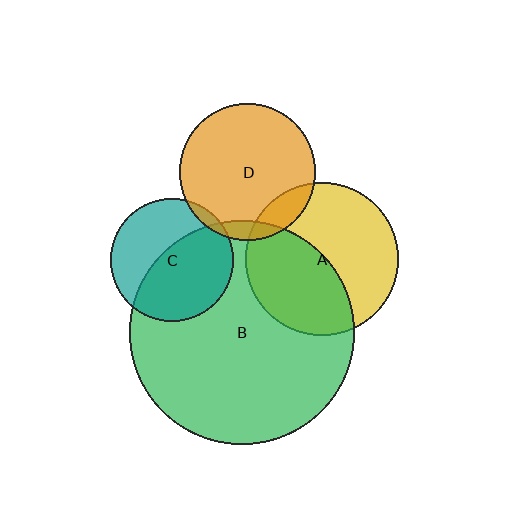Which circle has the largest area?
Circle B (green).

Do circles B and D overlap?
Yes.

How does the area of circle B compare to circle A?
Approximately 2.2 times.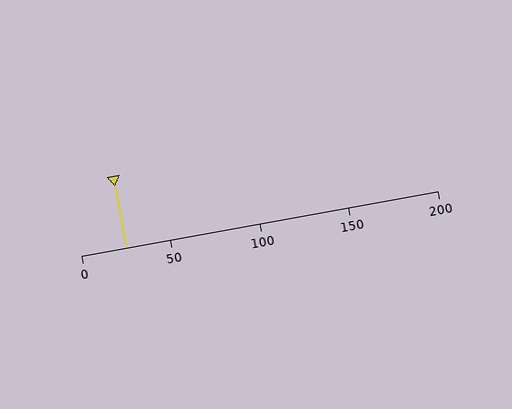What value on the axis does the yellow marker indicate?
The marker indicates approximately 25.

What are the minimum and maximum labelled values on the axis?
The axis runs from 0 to 200.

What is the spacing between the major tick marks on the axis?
The major ticks are spaced 50 apart.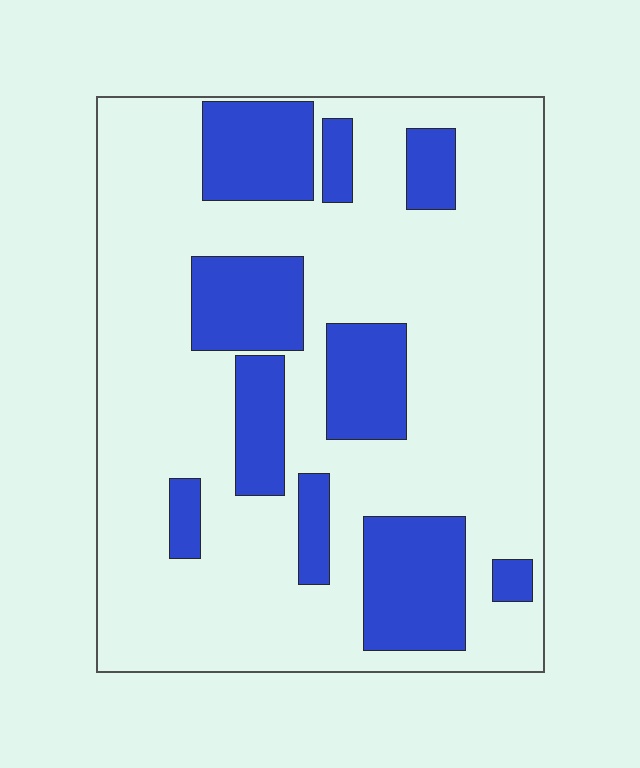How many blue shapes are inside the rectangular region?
10.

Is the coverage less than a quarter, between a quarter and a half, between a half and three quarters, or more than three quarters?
Between a quarter and a half.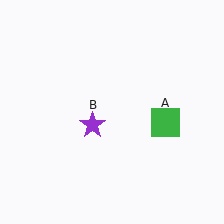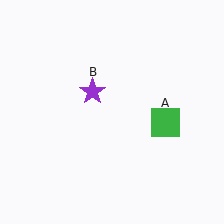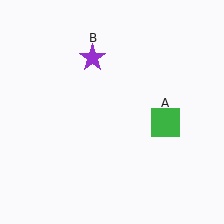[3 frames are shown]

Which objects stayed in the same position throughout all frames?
Green square (object A) remained stationary.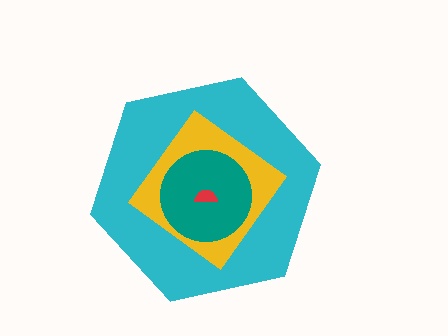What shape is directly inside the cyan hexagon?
The yellow diamond.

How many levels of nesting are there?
4.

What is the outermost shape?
The cyan hexagon.